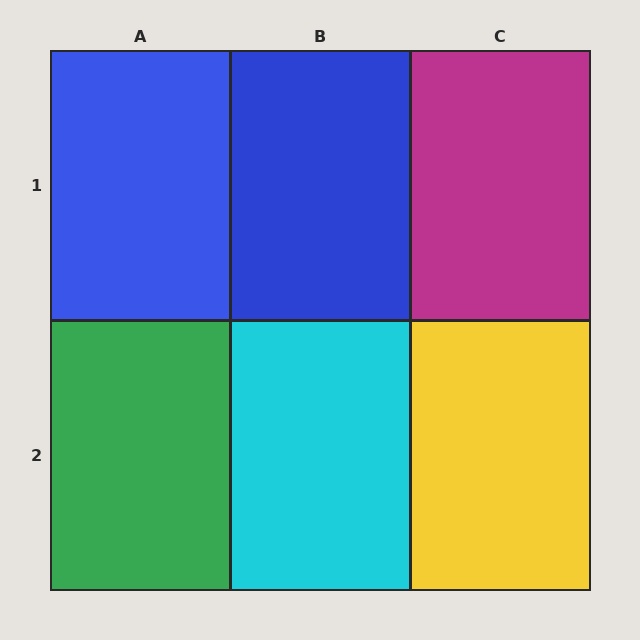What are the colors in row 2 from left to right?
Green, cyan, yellow.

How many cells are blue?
2 cells are blue.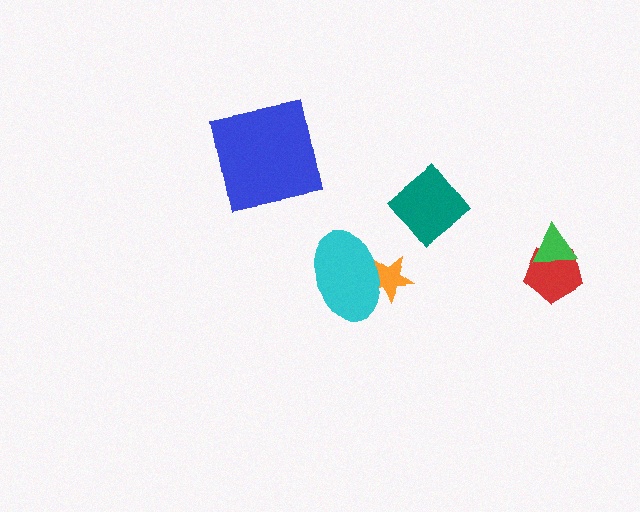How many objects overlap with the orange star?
1 object overlaps with the orange star.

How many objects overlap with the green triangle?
1 object overlaps with the green triangle.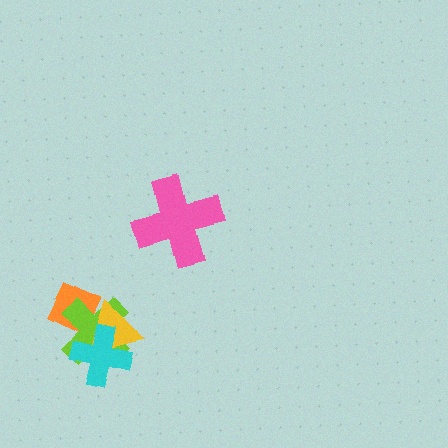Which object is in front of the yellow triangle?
The cyan cross is in front of the yellow triangle.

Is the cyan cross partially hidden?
No, no other shape covers it.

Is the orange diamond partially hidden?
Yes, it is partially covered by another shape.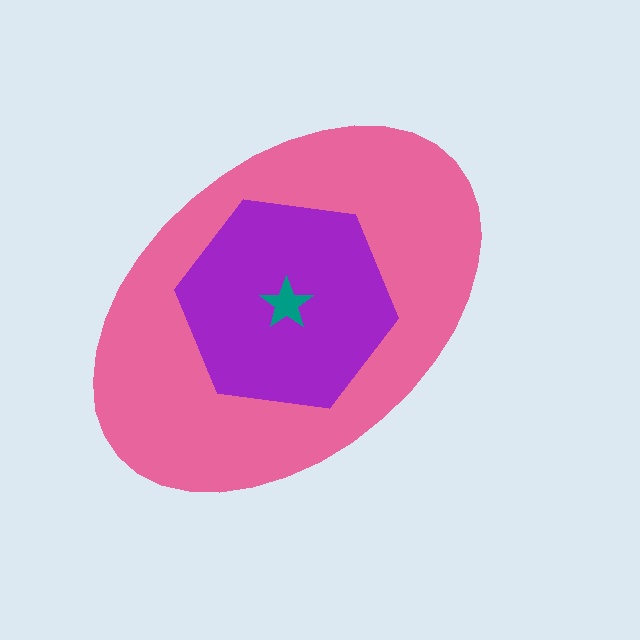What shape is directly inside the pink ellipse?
The purple hexagon.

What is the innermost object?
The teal star.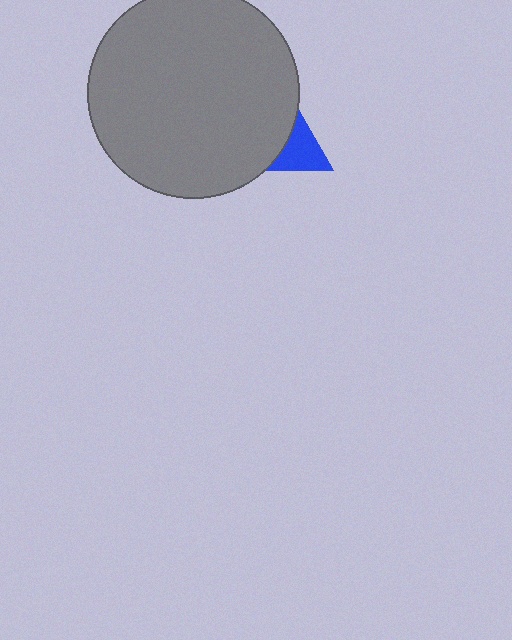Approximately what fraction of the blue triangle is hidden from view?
Roughly 69% of the blue triangle is hidden behind the gray circle.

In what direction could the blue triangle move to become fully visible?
The blue triangle could move right. That would shift it out from behind the gray circle entirely.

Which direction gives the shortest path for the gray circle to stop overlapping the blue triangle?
Moving left gives the shortest separation.